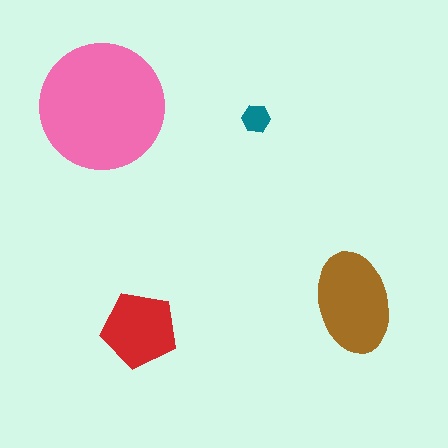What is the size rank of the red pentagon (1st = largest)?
3rd.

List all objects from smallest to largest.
The teal hexagon, the red pentagon, the brown ellipse, the pink circle.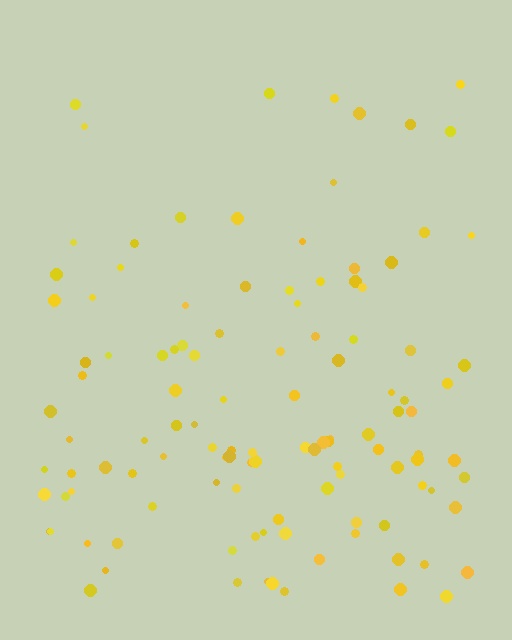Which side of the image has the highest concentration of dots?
The bottom.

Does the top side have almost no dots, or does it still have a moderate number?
Still a moderate number, just noticeably fewer than the bottom.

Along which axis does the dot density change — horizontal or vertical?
Vertical.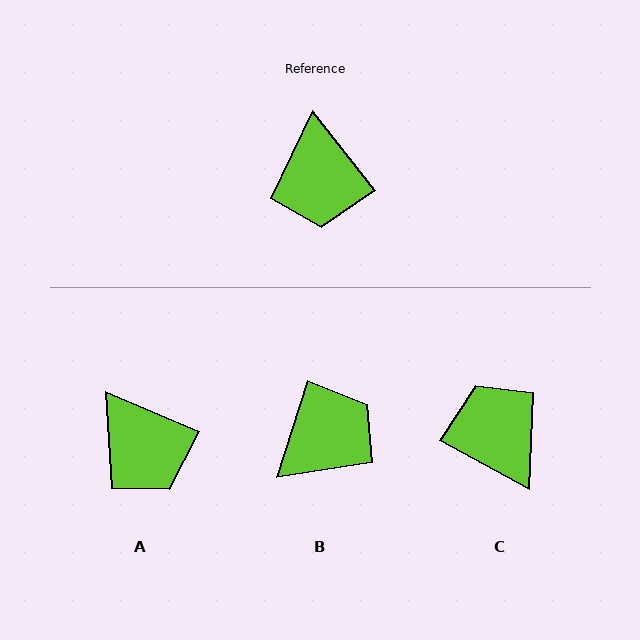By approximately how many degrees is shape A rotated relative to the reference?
Approximately 29 degrees counter-clockwise.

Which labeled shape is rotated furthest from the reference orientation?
C, about 157 degrees away.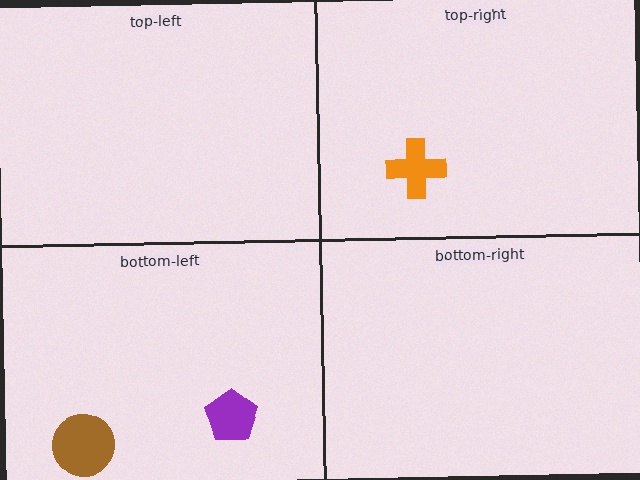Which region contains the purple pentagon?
The bottom-left region.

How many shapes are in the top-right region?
1.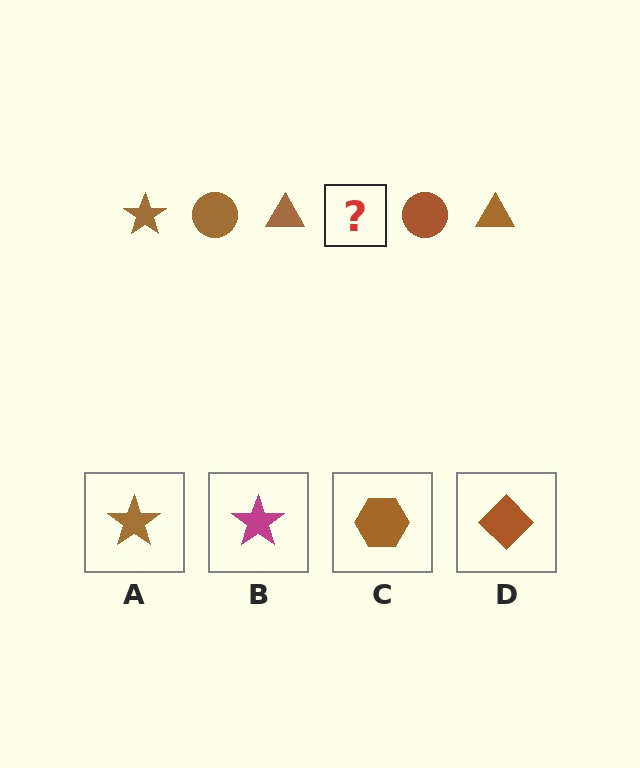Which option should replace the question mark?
Option A.